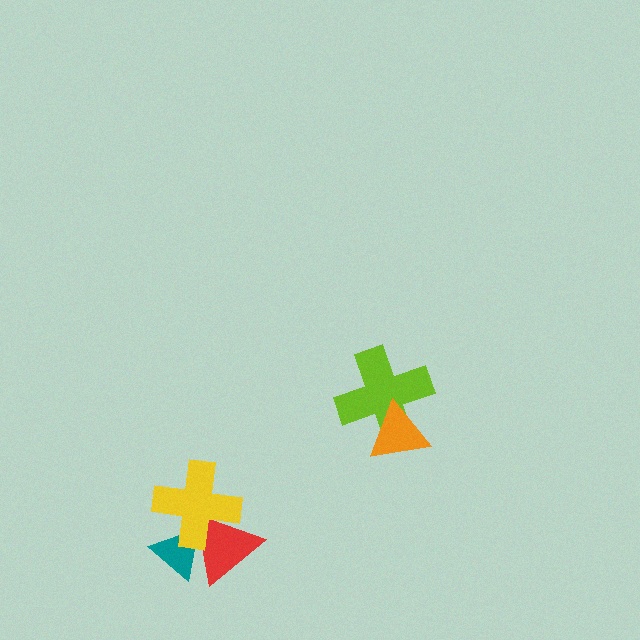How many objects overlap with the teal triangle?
2 objects overlap with the teal triangle.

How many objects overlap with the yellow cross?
2 objects overlap with the yellow cross.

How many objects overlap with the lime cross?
1 object overlaps with the lime cross.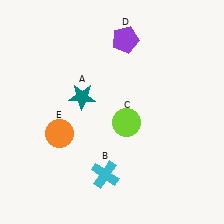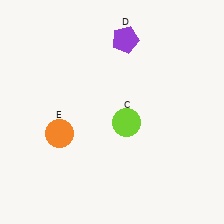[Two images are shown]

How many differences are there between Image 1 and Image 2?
There are 2 differences between the two images.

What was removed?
The teal star (A), the cyan cross (B) were removed in Image 2.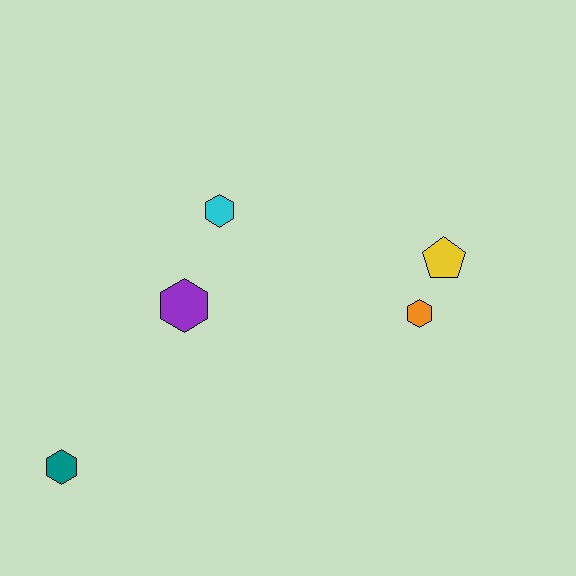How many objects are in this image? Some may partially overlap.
There are 5 objects.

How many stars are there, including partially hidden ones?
There are no stars.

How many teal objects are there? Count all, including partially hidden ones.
There is 1 teal object.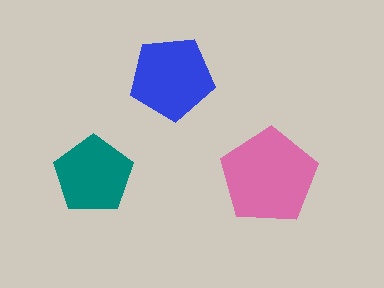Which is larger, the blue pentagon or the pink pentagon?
The pink one.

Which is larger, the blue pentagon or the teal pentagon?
The blue one.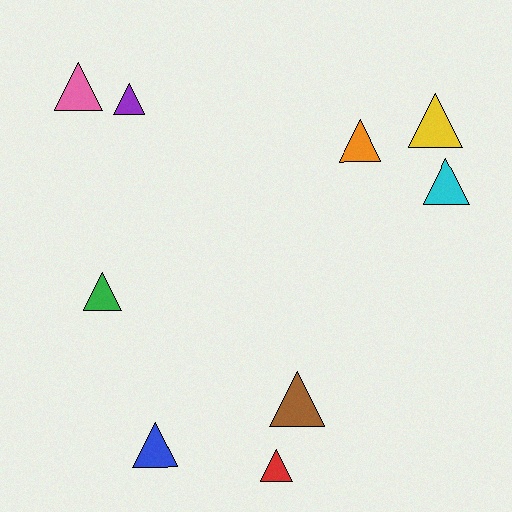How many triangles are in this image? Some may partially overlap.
There are 9 triangles.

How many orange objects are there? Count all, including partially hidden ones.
There is 1 orange object.